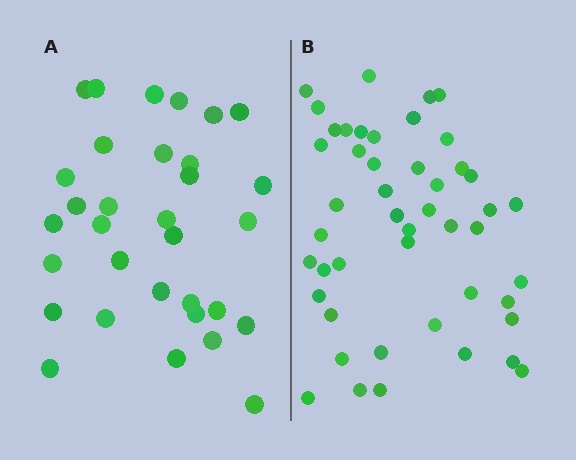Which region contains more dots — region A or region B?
Region B (the right region) has more dots.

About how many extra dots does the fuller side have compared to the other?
Region B has approximately 15 more dots than region A.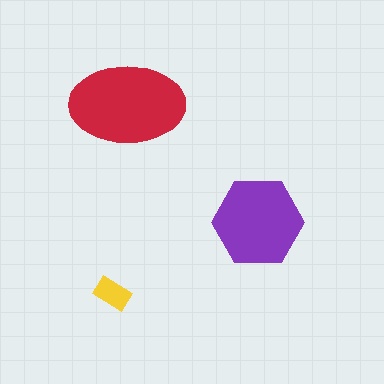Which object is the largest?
The red ellipse.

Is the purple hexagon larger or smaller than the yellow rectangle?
Larger.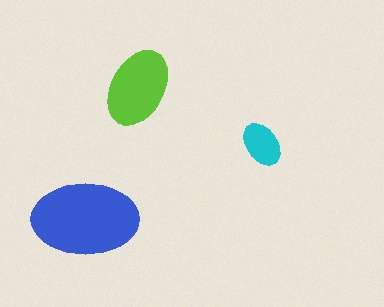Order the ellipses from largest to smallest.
the blue one, the lime one, the cyan one.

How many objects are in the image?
There are 3 objects in the image.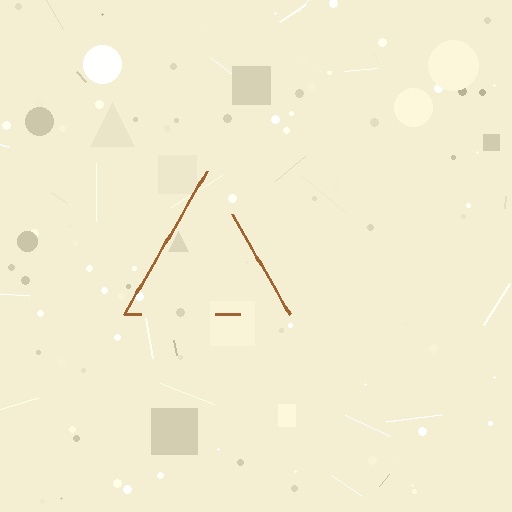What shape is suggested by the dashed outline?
The dashed outline suggests a triangle.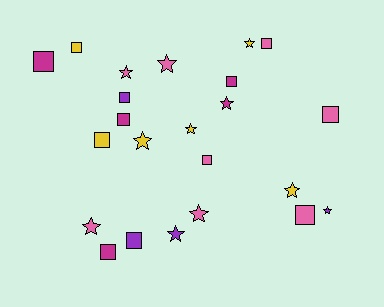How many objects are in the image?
There are 23 objects.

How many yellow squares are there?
There are 2 yellow squares.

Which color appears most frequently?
Pink, with 8 objects.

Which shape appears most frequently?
Square, with 12 objects.